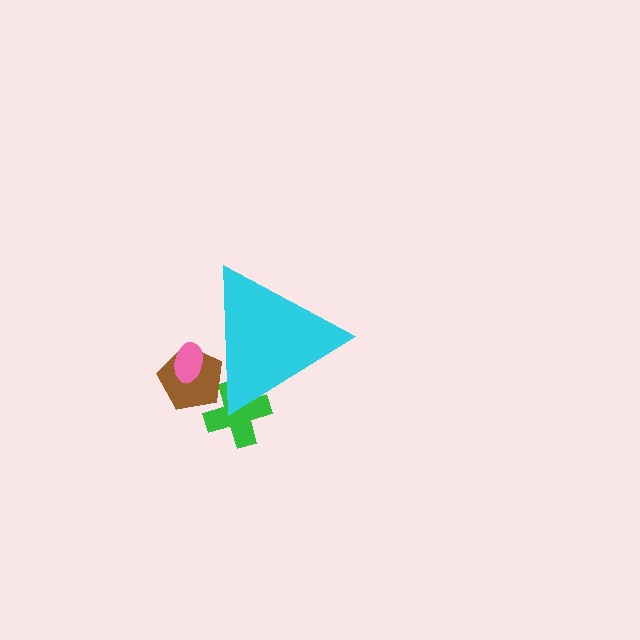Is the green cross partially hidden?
Yes, the green cross is partially hidden behind the cyan triangle.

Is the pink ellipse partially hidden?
Yes, the pink ellipse is partially hidden behind the cyan triangle.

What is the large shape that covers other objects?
A cyan triangle.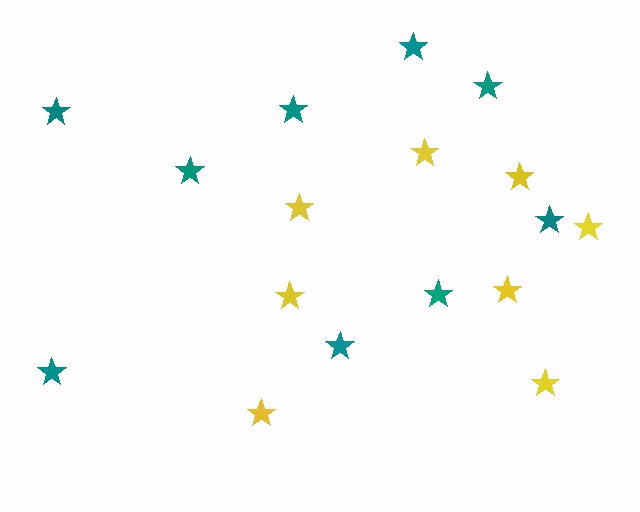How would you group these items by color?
There are 2 groups: one group of yellow stars (8) and one group of teal stars (9).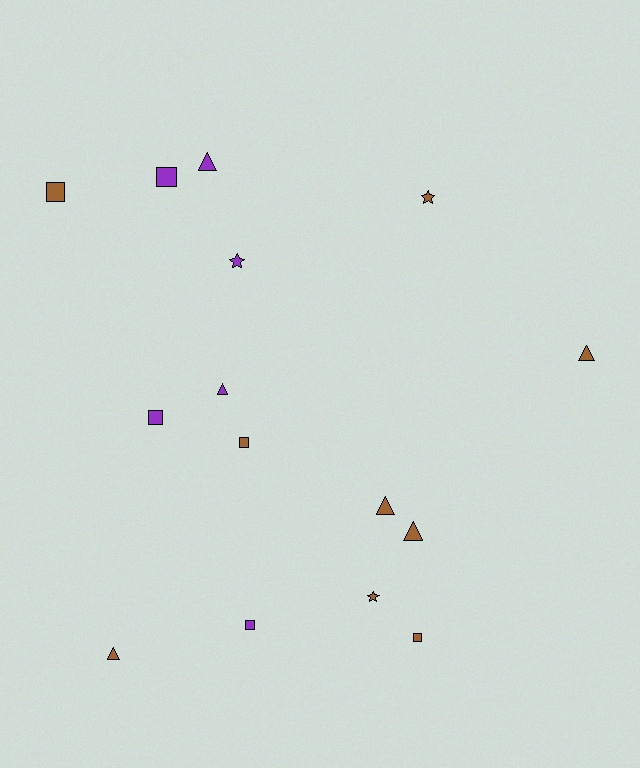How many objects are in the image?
There are 15 objects.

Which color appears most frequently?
Brown, with 9 objects.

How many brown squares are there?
There are 3 brown squares.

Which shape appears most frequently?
Square, with 6 objects.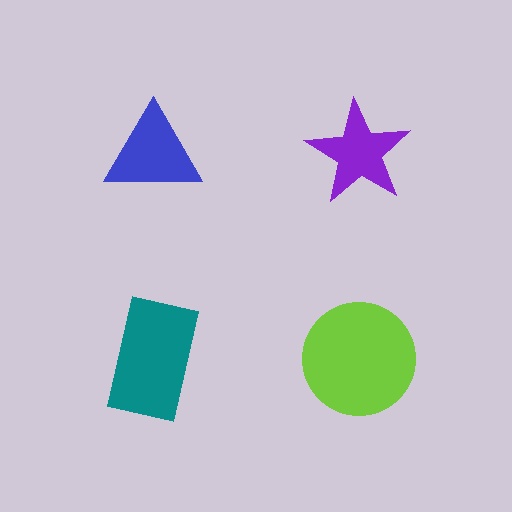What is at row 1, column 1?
A blue triangle.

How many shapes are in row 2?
2 shapes.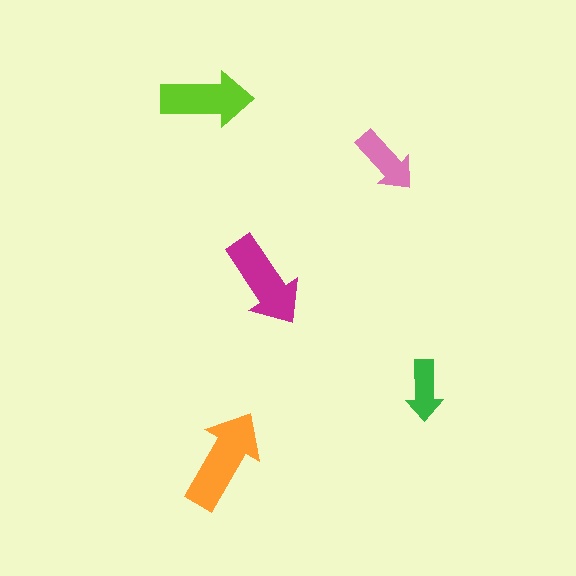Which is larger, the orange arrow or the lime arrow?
The orange one.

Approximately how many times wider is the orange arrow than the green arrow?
About 1.5 times wider.